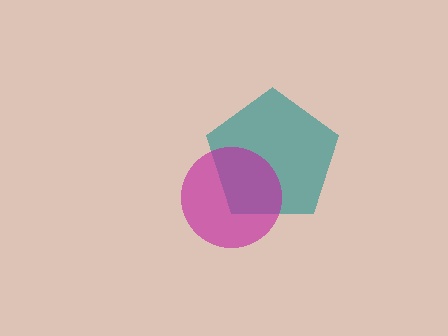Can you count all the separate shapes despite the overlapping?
Yes, there are 2 separate shapes.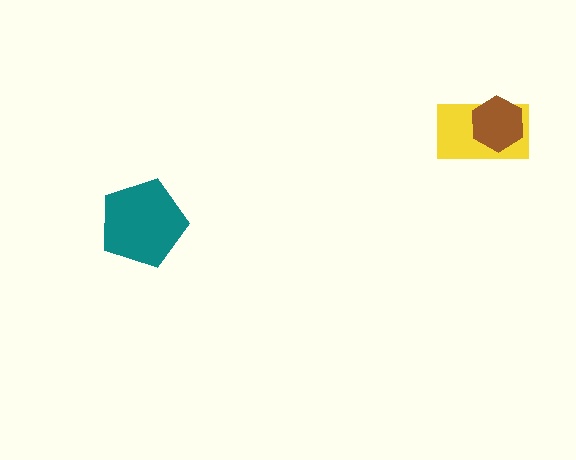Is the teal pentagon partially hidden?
No, no other shape covers it.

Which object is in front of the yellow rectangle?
The brown hexagon is in front of the yellow rectangle.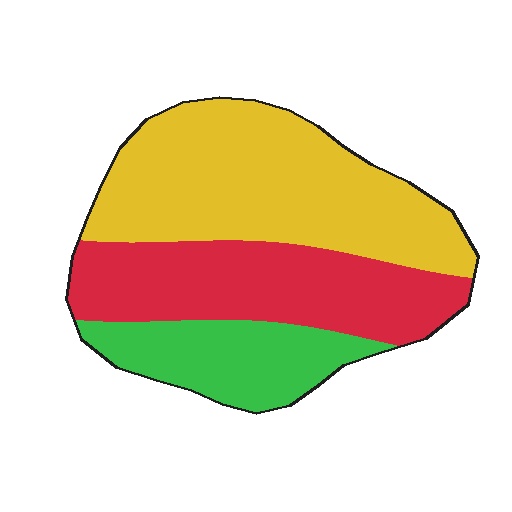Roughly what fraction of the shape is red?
Red covers about 35% of the shape.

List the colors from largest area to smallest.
From largest to smallest: yellow, red, green.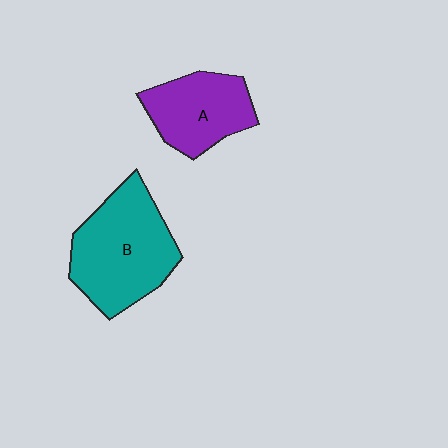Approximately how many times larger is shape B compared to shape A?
Approximately 1.5 times.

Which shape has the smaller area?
Shape A (purple).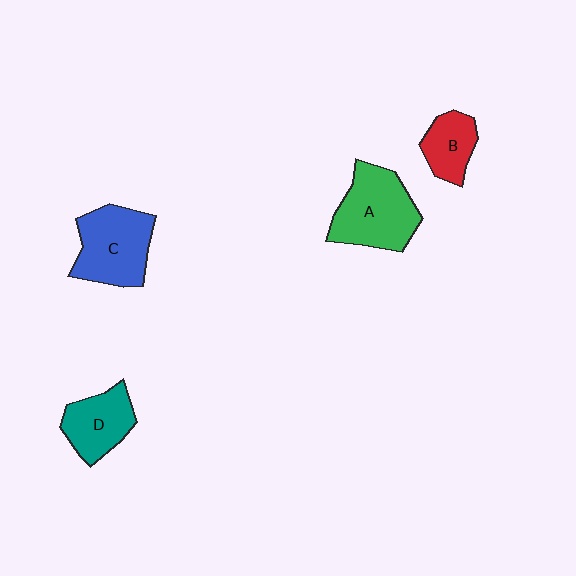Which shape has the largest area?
Shape A (green).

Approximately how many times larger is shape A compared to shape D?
Approximately 1.5 times.